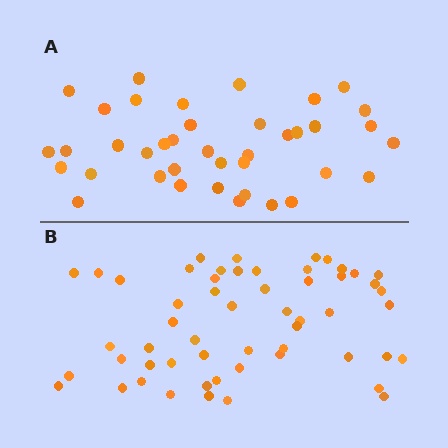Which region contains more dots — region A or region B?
Region B (the bottom region) has more dots.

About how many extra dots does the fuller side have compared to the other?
Region B has approximately 15 more dots than region A.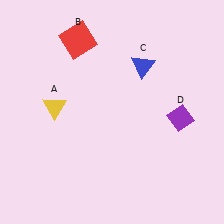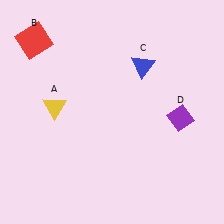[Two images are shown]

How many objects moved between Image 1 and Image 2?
1 object moved between the two images.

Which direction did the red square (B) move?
The red square (B) moved left.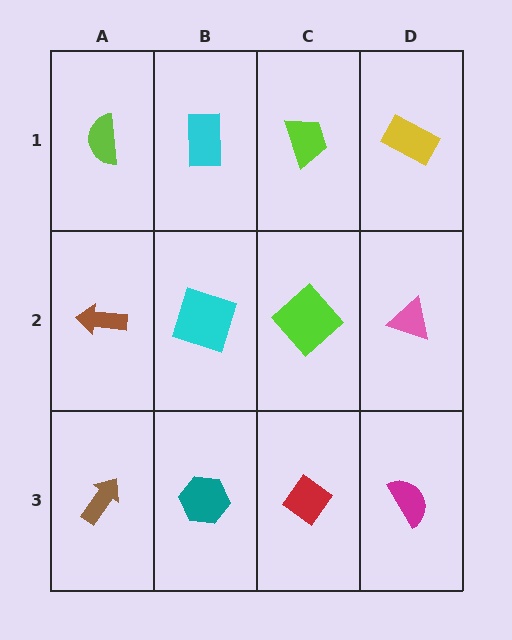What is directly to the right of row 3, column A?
A teal hexagon.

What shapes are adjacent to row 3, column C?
A lime diamond (row 2, column C), a teal hexagon (row 3, column B), a magenta semicircle (row 3, column D).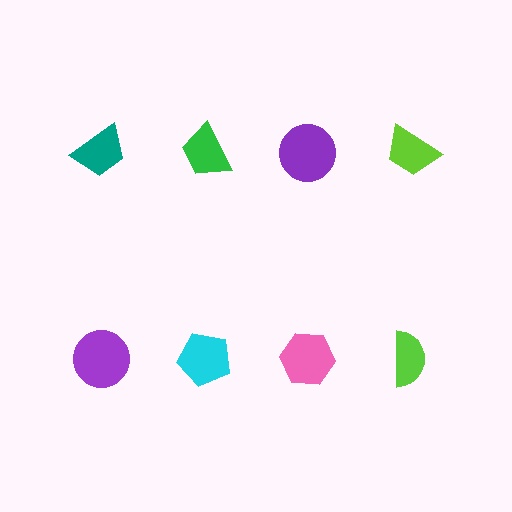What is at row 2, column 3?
A pink hexagon.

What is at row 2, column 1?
A purple circle.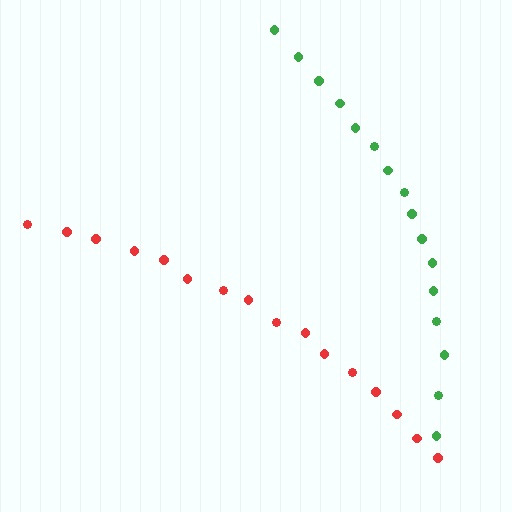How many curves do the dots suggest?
There are 2 distinct paths.